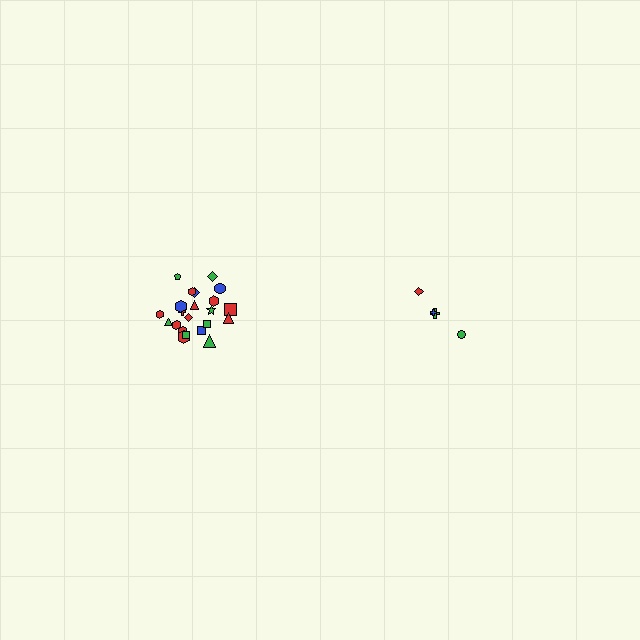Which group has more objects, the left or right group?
The left group.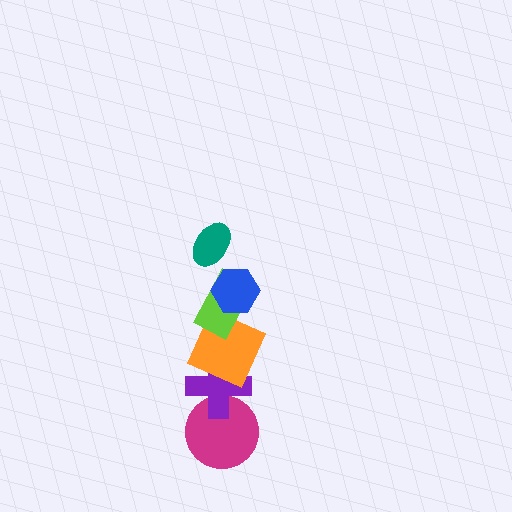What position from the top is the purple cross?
The purple cross is 5th from the top.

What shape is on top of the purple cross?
The orange square is on top of the purple cross.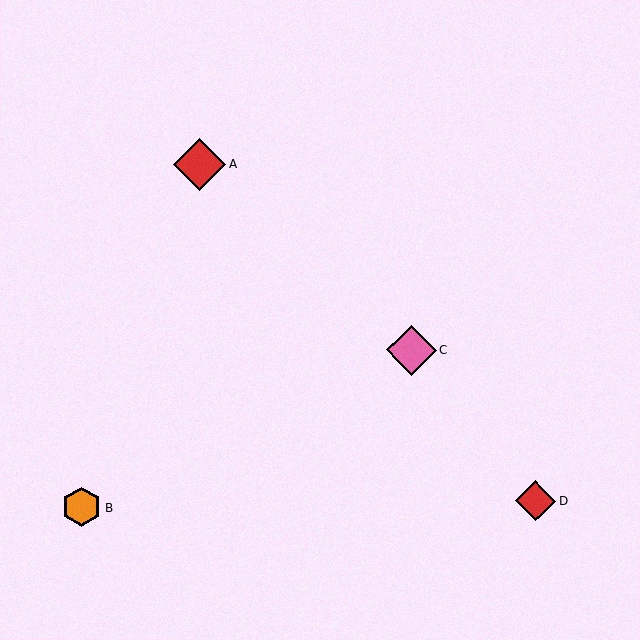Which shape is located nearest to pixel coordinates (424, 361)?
The pink diamond (labeled C) at (411, 350) is nearest to that location.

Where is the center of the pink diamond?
The center of the pink diamond is at (411, 350).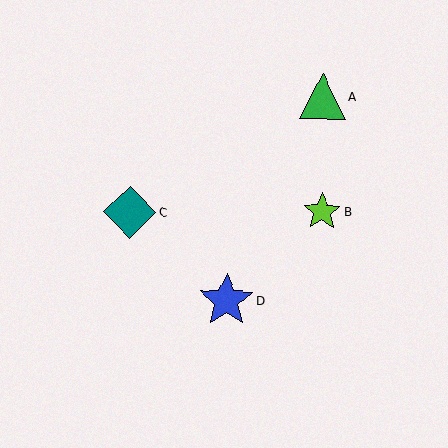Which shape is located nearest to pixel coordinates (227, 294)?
The blue star (labeled D) at (226, 300) is nearest to that location.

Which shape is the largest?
The blue star (labeled D) is the largest.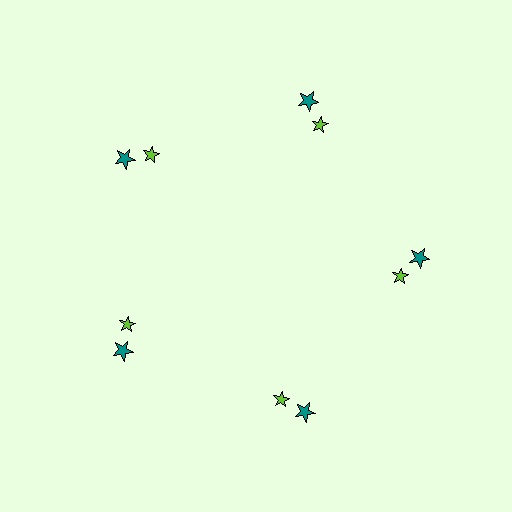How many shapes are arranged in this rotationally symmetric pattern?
There are 10 shapes, arranged in 5 groups of 2.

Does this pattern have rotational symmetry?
Yes, this pattern has 5-fold rotational symmetry. It looks the same after rotating 72 degrees around the center.